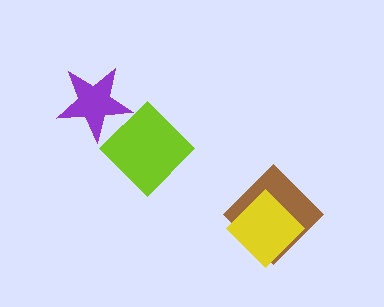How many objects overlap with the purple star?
1 object overlaps with the purple star.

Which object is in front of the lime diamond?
The purple star is in front of the lime diamond.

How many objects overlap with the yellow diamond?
1 object overlaps with the yellow diamond.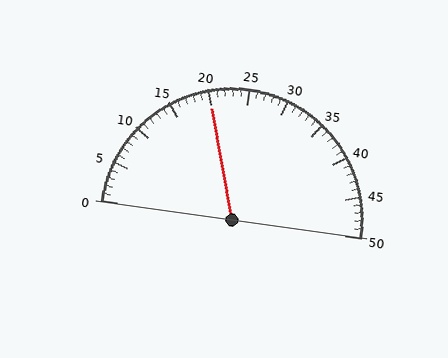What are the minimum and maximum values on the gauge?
The gauge ranges from 0 to 50.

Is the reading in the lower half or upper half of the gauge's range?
The reading is in the lower half of the range (0 to 50).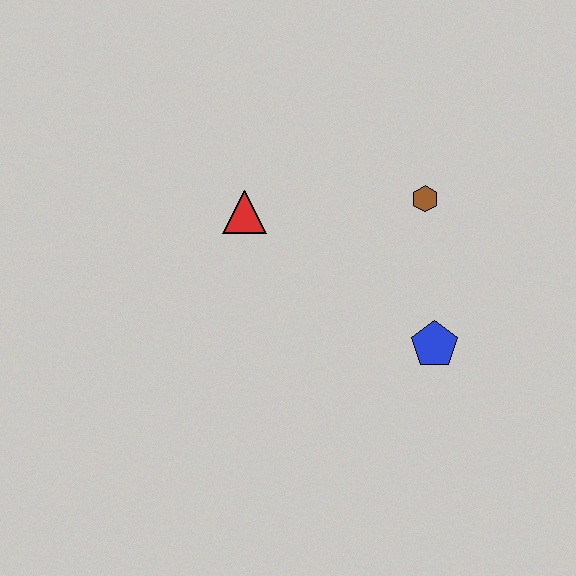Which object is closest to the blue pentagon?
The brown hexagon is closest to the blue pentagon.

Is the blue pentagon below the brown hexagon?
Yes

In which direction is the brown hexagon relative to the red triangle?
The brown hexagon is to the right of the red triangle.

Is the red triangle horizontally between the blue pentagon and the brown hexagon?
No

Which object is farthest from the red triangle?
The blue pentagon is farthest from the red triangle.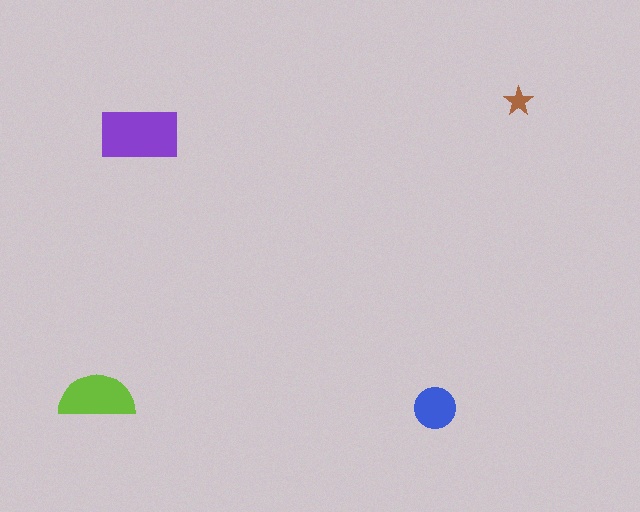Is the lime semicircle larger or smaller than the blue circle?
Larger.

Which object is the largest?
The purple rectangle.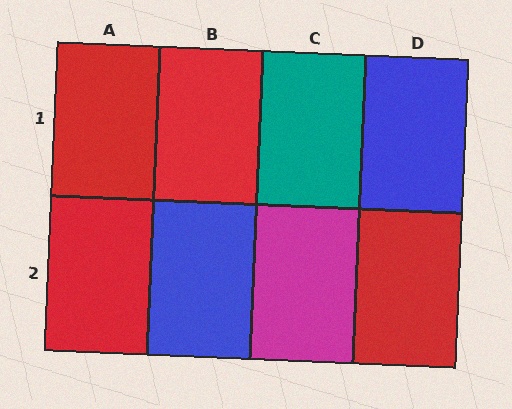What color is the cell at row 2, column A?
Red.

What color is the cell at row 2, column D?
Red.